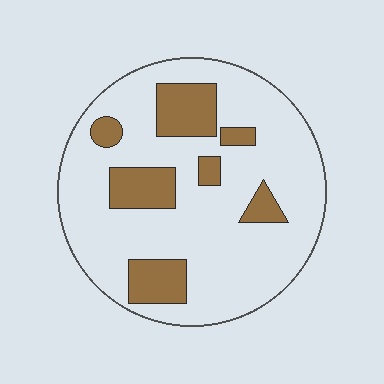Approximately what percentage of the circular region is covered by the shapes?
Approximately 20%.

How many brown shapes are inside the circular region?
7.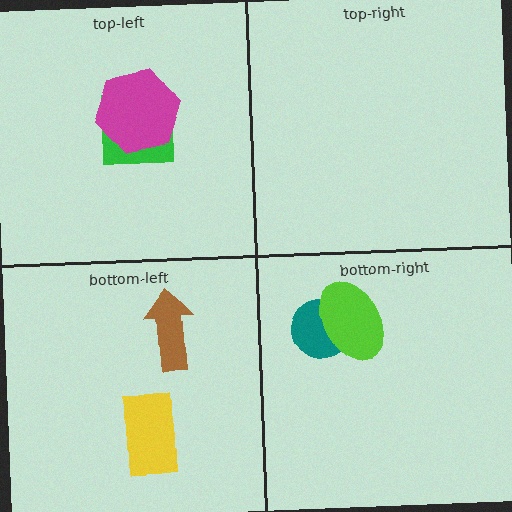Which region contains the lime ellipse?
The bottom-right region.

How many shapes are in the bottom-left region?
2.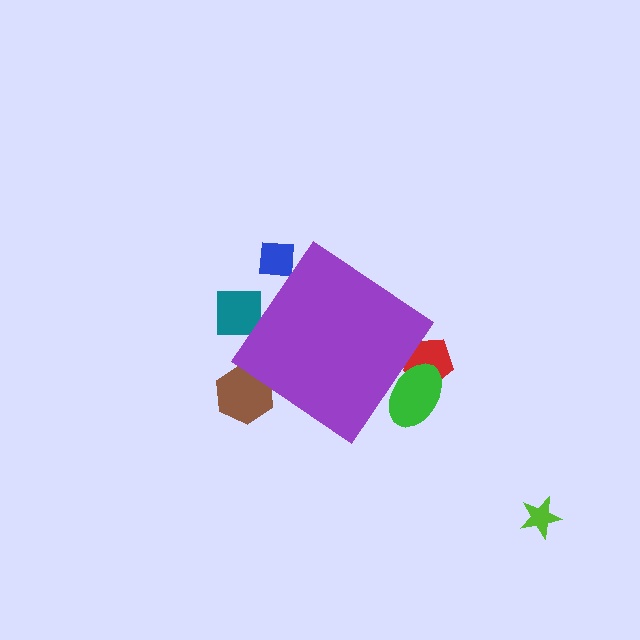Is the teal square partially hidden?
Yes, the teal square is partially hidden behind the purple diamond.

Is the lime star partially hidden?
No, the lime star is fully visible.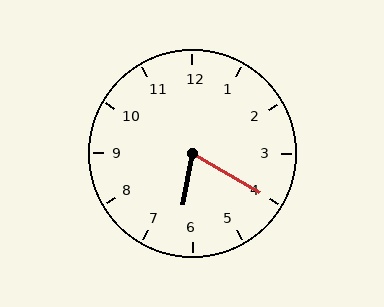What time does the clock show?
6:20.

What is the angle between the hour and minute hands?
Approximately 70 degrees.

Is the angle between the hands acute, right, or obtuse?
It is acute.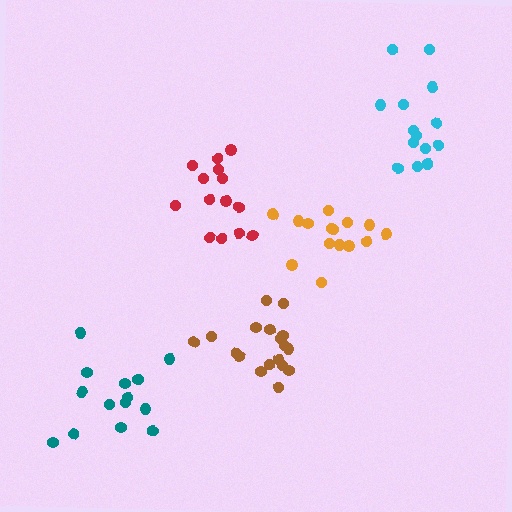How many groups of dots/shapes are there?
There are 5 groups.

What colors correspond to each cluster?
The clusters are colored: cyan, orange, red, teal, brown.